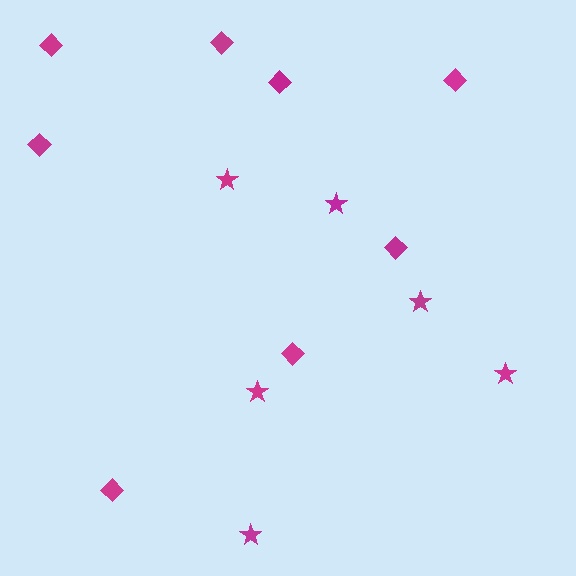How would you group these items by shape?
There are 2 groups: one group of stars (6) and one group of diamonds (8).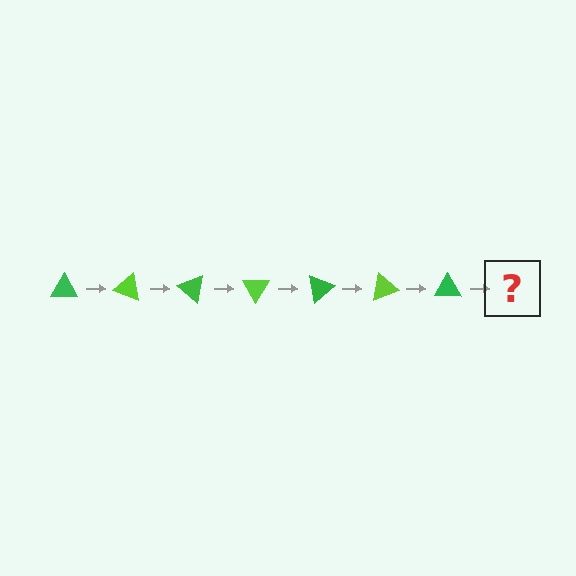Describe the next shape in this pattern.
It should be a lime triangle, rotated 140 degrees from the start.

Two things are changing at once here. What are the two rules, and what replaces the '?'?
The two rules are that it rotates 20 degrees each step and the color cycles through green and lime. The '?' should be a lime triangle, rotated 140 degrees from the start.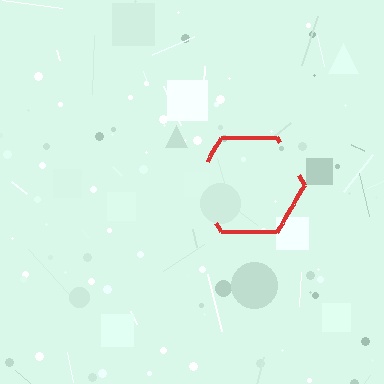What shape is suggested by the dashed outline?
The dashed outline suggests a hexagon.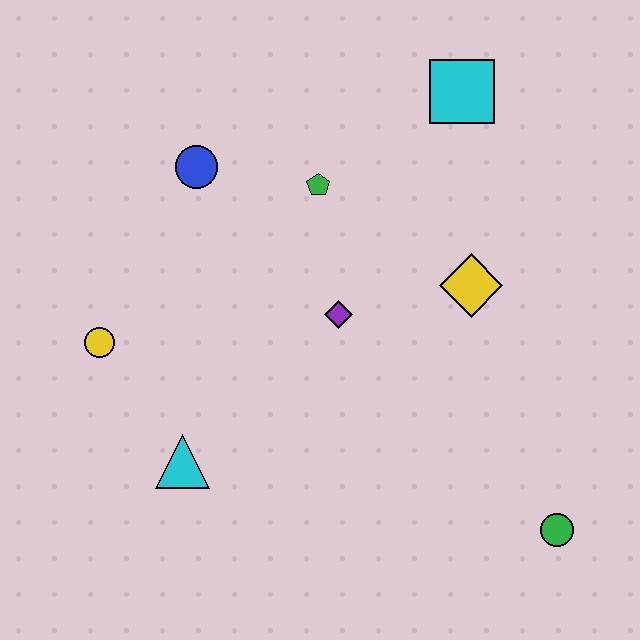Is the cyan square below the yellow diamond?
No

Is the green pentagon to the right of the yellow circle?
Yes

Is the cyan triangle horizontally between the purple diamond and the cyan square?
No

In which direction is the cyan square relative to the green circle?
The cyan square is above the green circle.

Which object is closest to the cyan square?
The green pentagon is closest to the cyan square.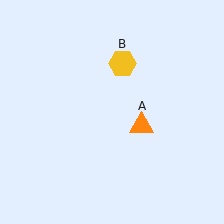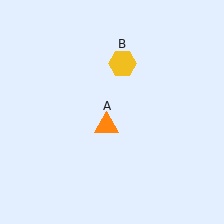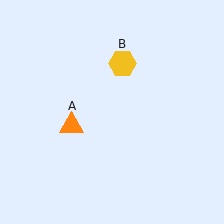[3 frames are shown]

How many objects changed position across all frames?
1 object changed position: orange triangle (object A).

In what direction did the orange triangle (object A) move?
The orange triangle (object A) moved left.